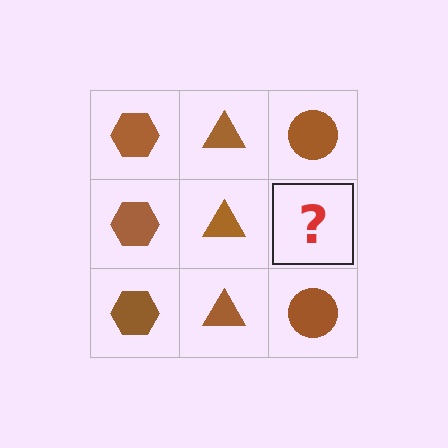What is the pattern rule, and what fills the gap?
The rule is that each column has a consistent shape. The gap should be filled with a brown circle.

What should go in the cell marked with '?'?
The missing cell should contain a brown circle.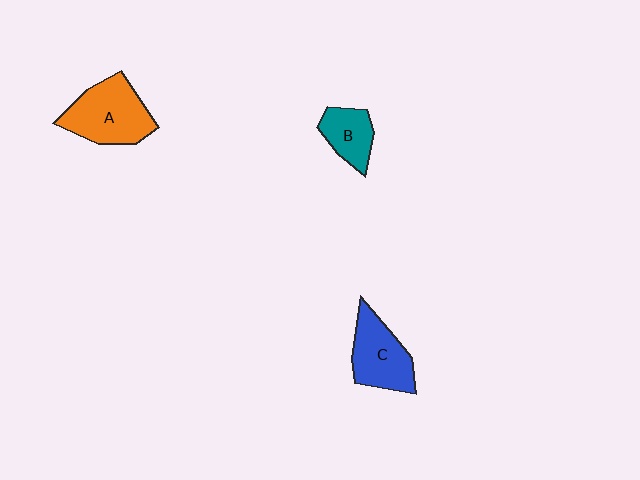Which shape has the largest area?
Shape A (orange).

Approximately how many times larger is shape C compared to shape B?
Approximately 1.5 times.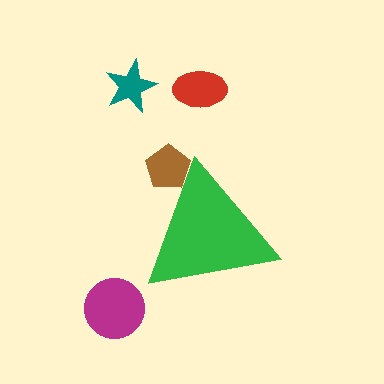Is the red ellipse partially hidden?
No, the red ellipse is fully visible.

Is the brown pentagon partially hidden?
Yes, the brown pentagon is partially hidden behind the green triangle.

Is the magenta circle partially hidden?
No, the magenta circle is fully visible.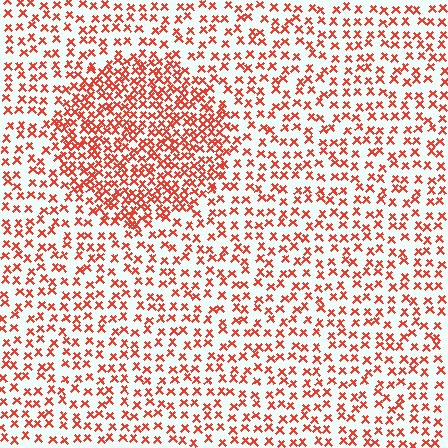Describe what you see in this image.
The image contains small red elements arranged at two different densities. A circle-shaped region is visible where the elements are more densely packed than the surrounding area.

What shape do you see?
I see a circle.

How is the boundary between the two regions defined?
The boundary is defined by a change in element density (approximately 2.0x ratio). All elements are the same color, size, and shape.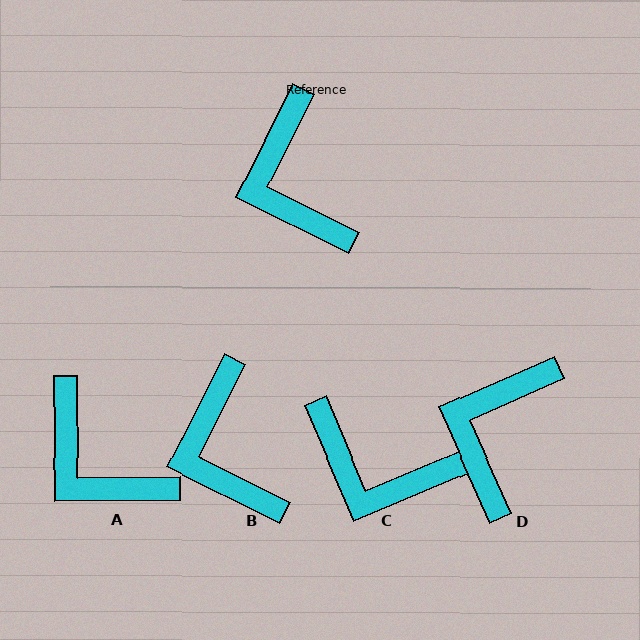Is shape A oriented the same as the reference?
No, it is off by about 27 degrees.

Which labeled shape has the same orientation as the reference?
B.